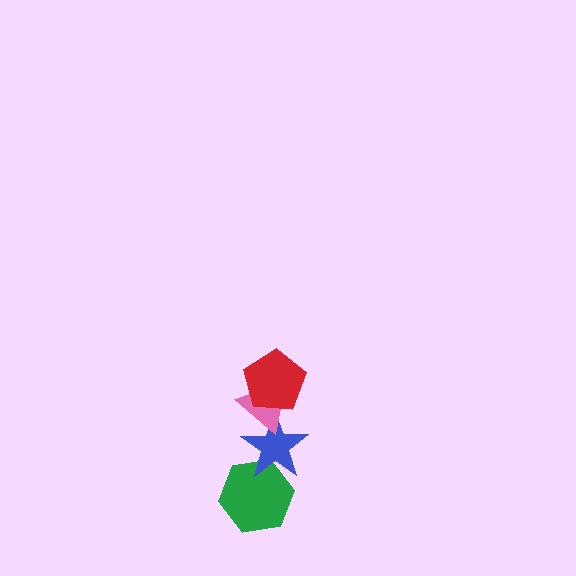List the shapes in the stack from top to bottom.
From top to bottom: the red pentagon, the pink triangle, the blue star, the green hexagon.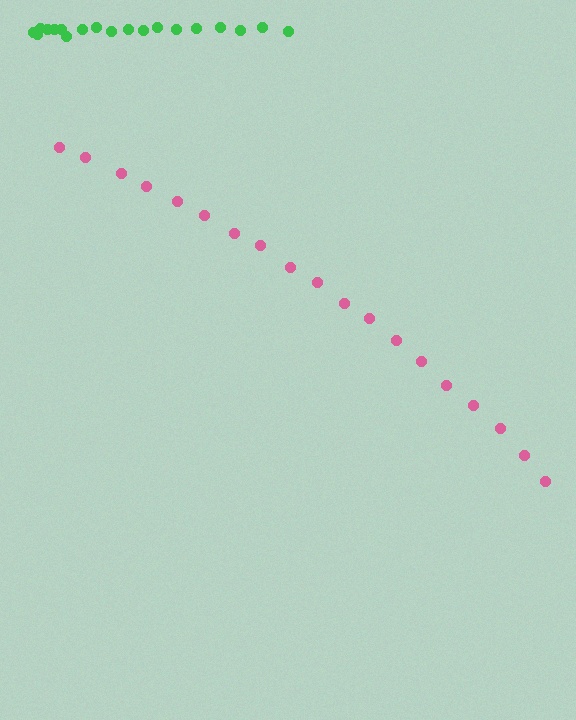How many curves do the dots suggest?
There are 2 distinct paths.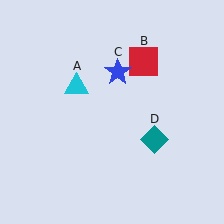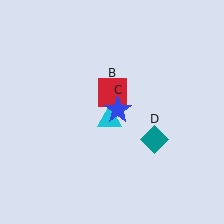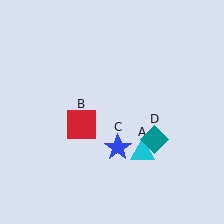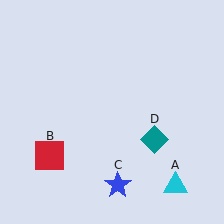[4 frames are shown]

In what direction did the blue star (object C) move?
The blue star (object C) moved down.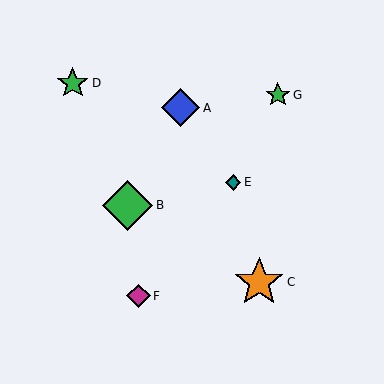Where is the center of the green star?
The center of the green star is at (278, 95).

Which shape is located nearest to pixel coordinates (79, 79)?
The green star (labeled D) at (73, 83) is nearest to that location.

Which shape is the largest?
The green diamond (labeled B) is the largest.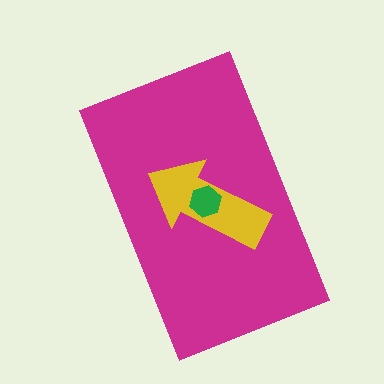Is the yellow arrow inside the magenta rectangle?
Yes.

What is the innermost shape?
The green hexagon.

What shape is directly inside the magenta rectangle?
The yellow arrow.